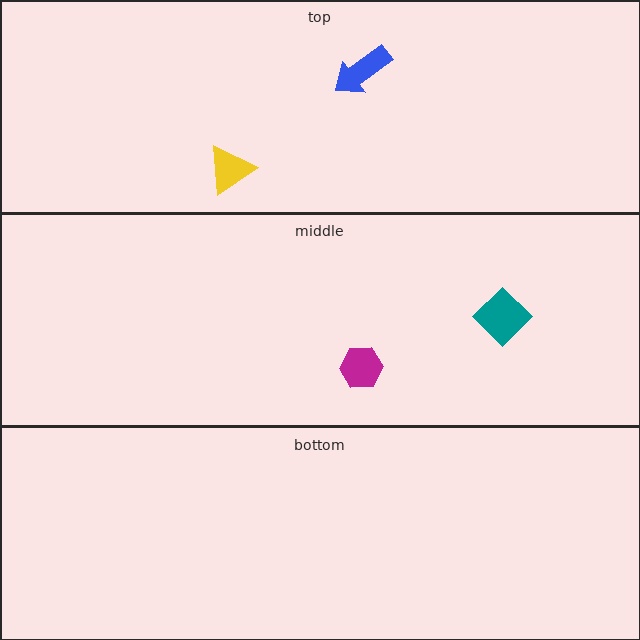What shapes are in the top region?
The blue arrow, the yellow triangle.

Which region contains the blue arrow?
The top region.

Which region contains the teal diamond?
The middle region.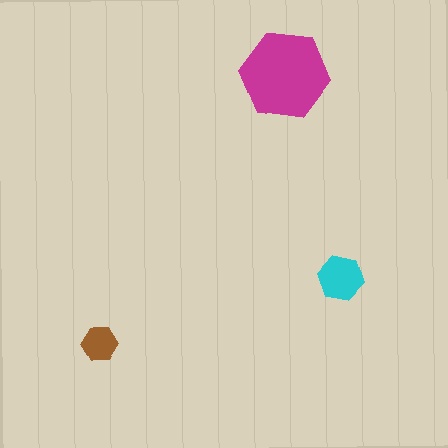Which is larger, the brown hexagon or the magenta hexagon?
The magenta one.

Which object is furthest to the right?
The cyan hexagon is rightmost.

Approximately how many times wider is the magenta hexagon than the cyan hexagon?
About 2 times wider.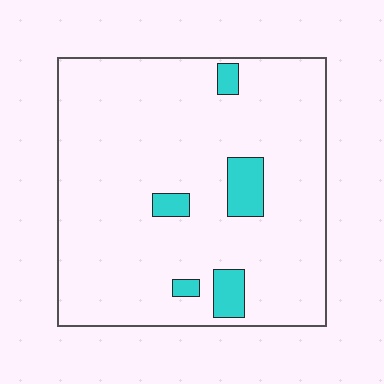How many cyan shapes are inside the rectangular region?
5.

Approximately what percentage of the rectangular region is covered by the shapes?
Approximately 10%.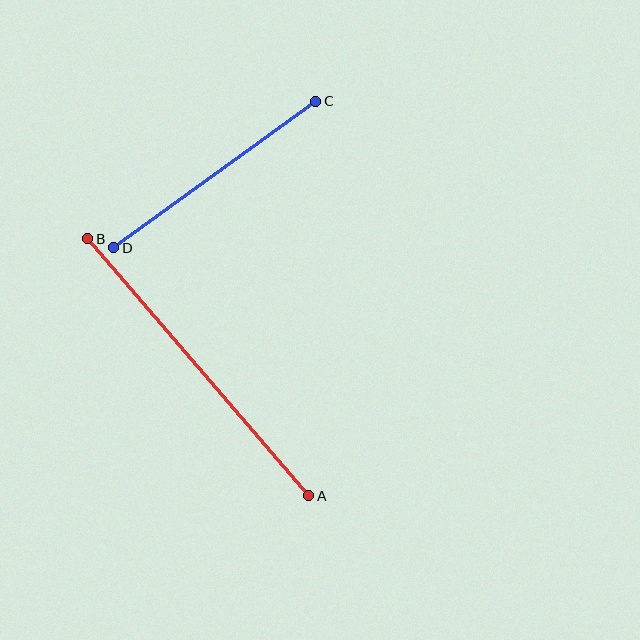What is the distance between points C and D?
The distance is approximately 249 pixels.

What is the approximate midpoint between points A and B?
The midpoint is at approximately (198, 367) pixels.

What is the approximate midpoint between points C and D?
The midpoint is at approximately (215, 174) pixels.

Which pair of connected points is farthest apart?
Points A and B are farthest apart.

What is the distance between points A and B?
The distance is approximately 339 pixels.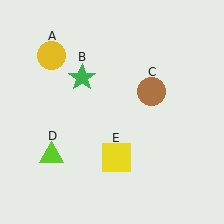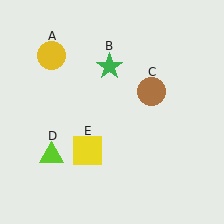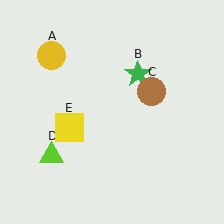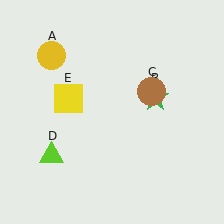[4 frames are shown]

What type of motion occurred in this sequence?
The green star (object B), yellow square (object E) rotated clockwise around the center of the scene.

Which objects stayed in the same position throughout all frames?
Yellow circle (object A) and brown circle (object C) and lime triangle (object D) remained stationary.